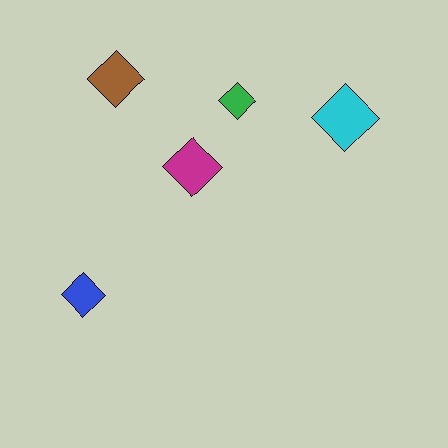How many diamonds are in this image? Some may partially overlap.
There are 5 diamonds.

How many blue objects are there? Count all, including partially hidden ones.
There is 1 blue object.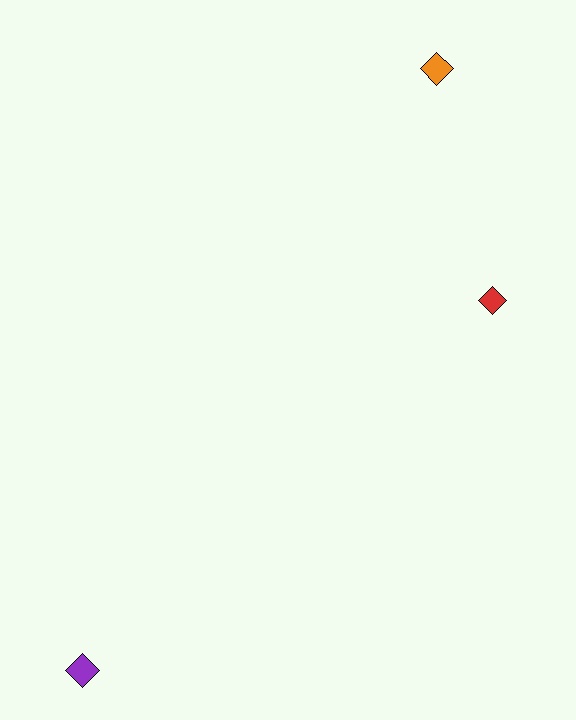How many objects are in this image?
There are 3 objects.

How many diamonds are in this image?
There are 3 diamonds.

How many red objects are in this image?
There is 1 red object.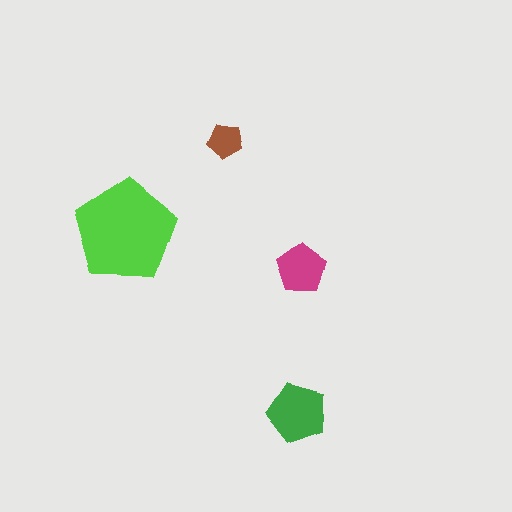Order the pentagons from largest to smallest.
the lime one, the green one, the magenta one, the brown one.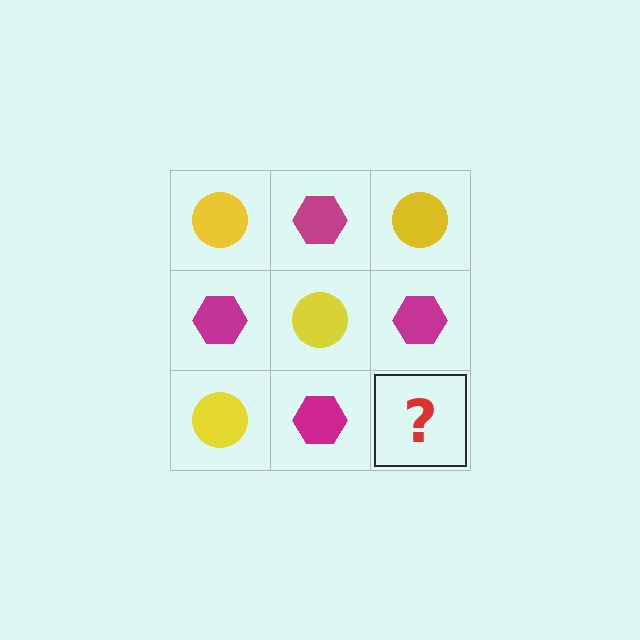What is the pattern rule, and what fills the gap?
The rule is that it alternates yellow circle and magenta hexagon in a checkerboard pattern. The gap should be filled with a yellow circle.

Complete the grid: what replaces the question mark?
The question mark should be replaced with a yellow circle.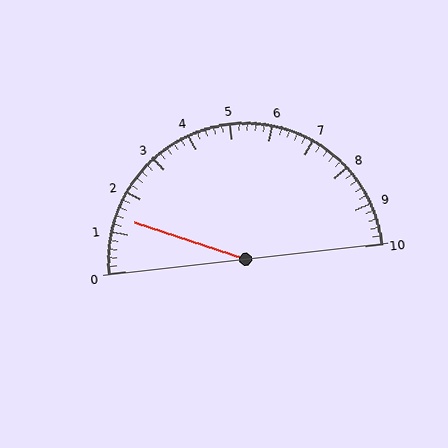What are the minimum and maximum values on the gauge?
The gauge ranges from 0 to 10.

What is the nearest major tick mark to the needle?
The nearest major tick mark is 1.